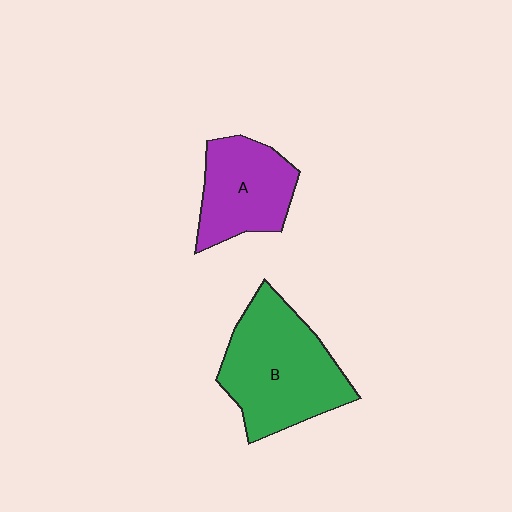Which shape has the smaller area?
Shape A (purple).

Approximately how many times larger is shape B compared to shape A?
Approximately 1.5 times.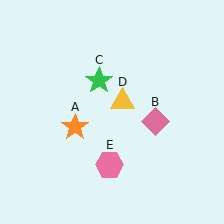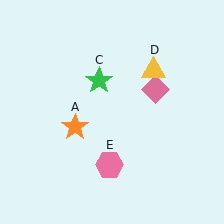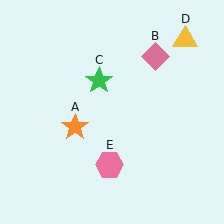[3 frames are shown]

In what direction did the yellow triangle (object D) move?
The yellow triangle (object D) moved up and to the right.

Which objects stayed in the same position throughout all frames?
Orange star (object A) and green star (object C) and pink hexagon (object E) remained stationary.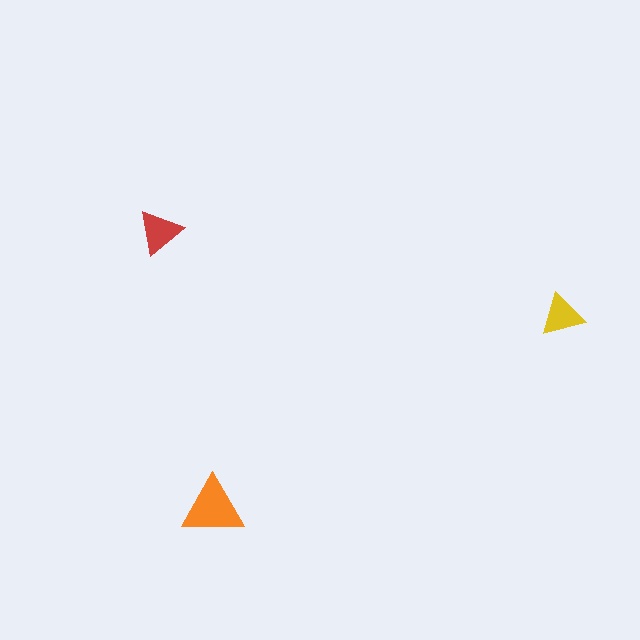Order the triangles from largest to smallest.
the orange one, the red one, the yellow one.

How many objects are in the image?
There are 3 objects in the image.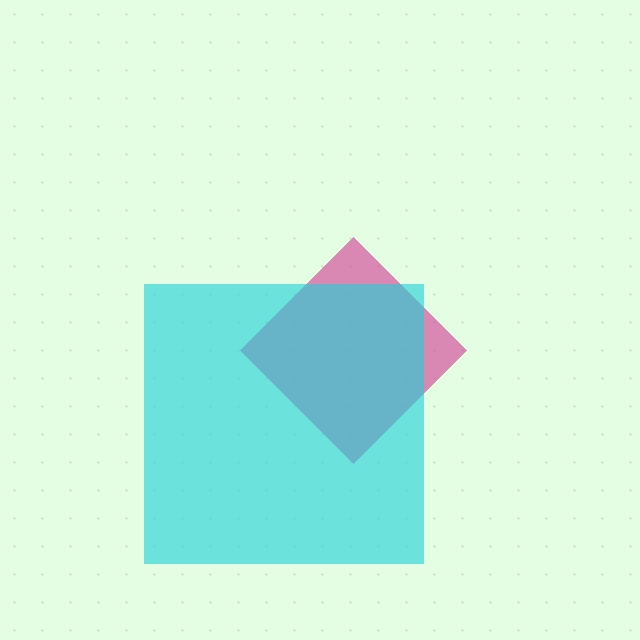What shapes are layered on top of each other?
The layered shapes are: a magenta diamond, a cyan square.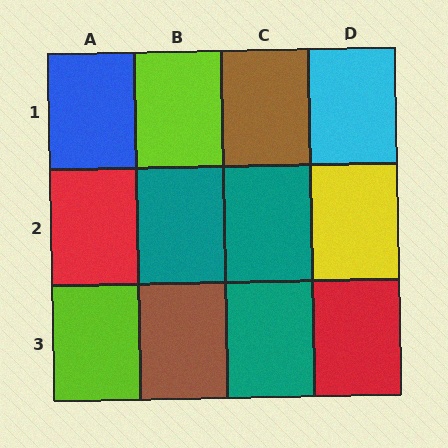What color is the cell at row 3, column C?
Teal.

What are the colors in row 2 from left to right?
Red, teal, teal, yellow.